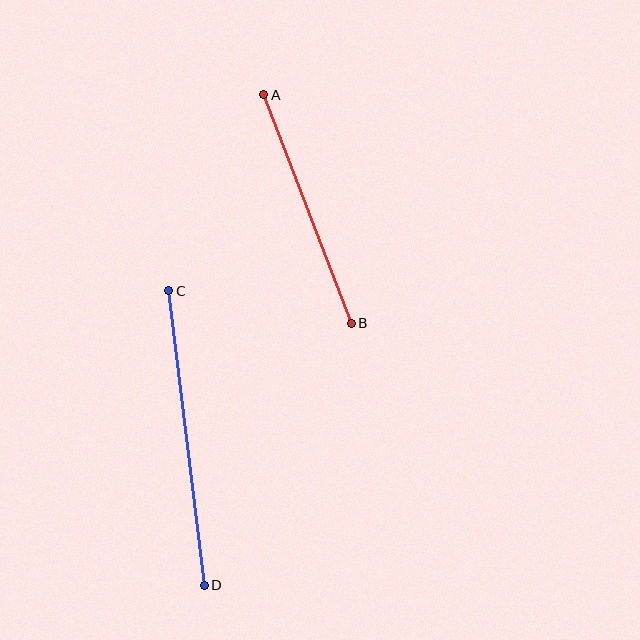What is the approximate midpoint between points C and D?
The midpoint is at approximately (186, 438) pixels.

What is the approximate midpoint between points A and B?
The midpoint is at approximately (307, 209) pixels.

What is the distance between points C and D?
The distance is approximately 296 pixels.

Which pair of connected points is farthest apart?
Points C and D are farthest apart.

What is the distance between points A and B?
The distance is approximately 245 pixels.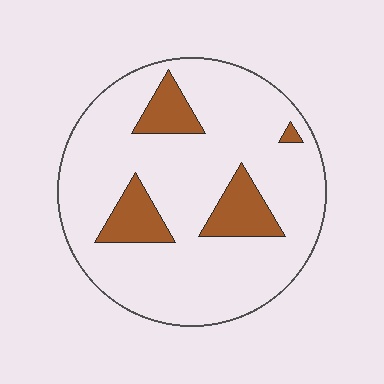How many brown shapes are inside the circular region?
4.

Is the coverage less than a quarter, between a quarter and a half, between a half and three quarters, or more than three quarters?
Less than a quarter.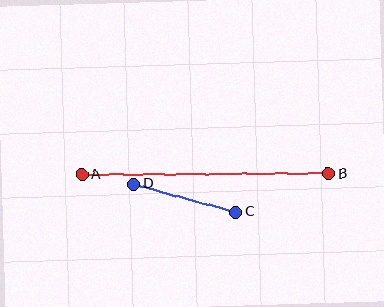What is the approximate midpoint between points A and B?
The midpoint is at approximately (205, 174) pixels.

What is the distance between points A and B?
The distance is approximately 246 pixels.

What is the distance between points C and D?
The distance is approximately 105 pixels.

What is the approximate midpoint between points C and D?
The midpoint is at approximately (185, 198) pixels.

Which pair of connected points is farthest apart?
Points A and B are farthest apart.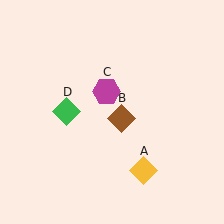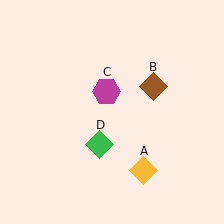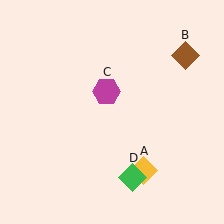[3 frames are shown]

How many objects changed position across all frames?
2 objects changed position: brown diamond (object B), green diamond (object D).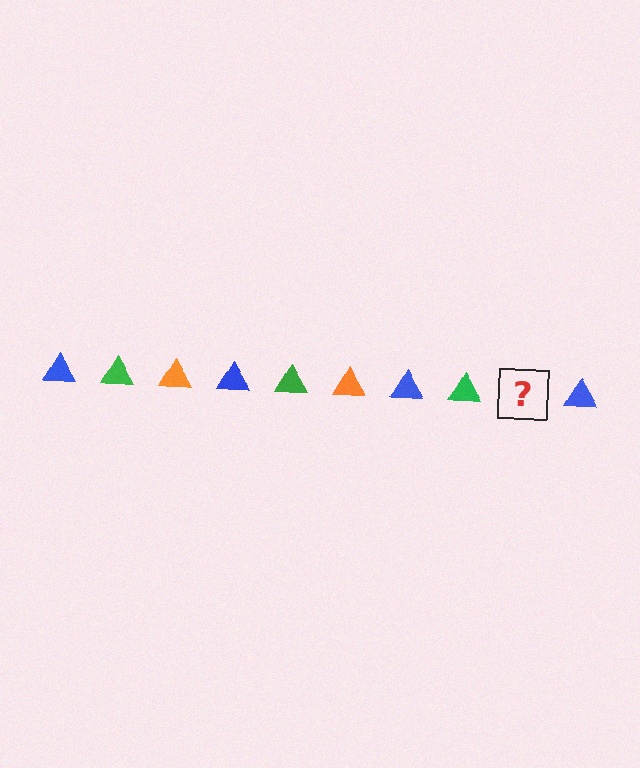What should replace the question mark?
The question mark should be replaced with an orange triangle.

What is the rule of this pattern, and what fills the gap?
The rule is that the pattern cycles through blue, green, orange triangles. The gap should be filled with an orange triangle.